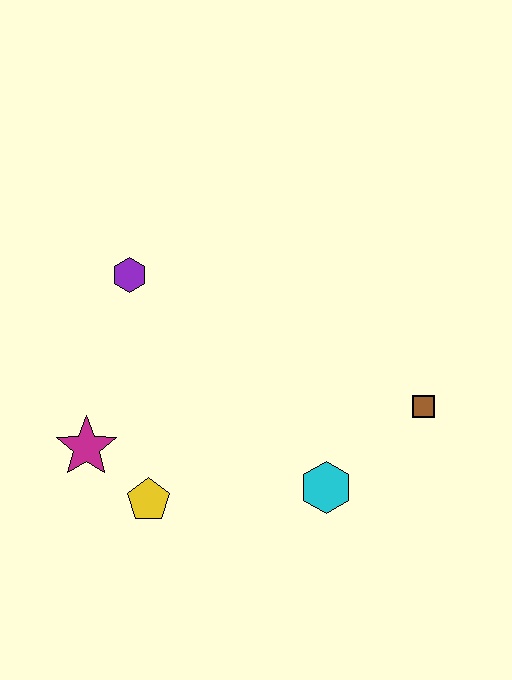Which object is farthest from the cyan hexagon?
The purple hexagon is farthest from the cyan hexagon.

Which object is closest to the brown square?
The cyan hexagon is closest to the brown square.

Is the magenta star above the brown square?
No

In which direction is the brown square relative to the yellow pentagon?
The brown square is to the right of the yellow pentagon.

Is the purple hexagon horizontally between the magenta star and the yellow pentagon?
Yes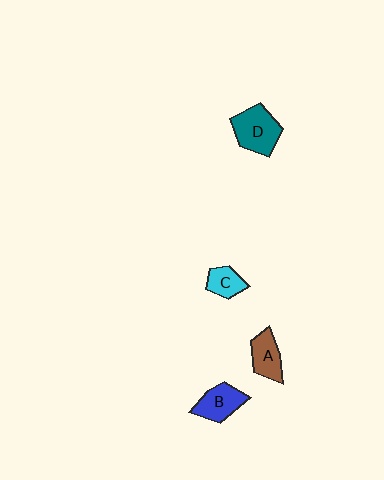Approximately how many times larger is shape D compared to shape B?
Approximately 1.3 times.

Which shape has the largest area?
Shape D (teal).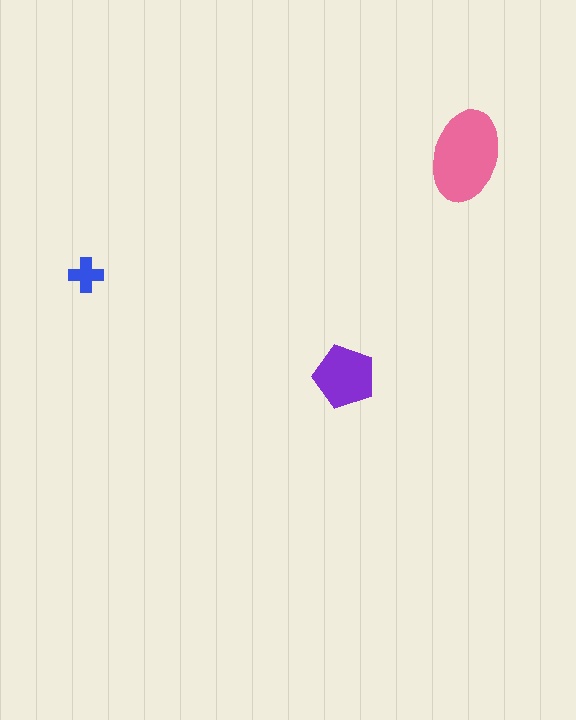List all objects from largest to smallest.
The pink ellipse, the purple pentagon, the blue cross.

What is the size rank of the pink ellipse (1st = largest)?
1st.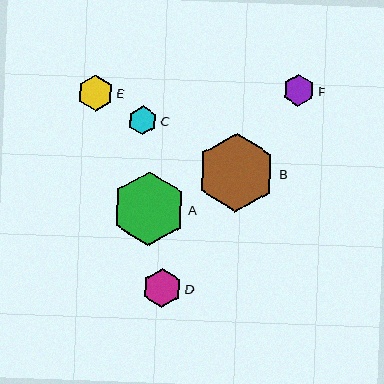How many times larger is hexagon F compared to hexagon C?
Hexagon F is approximately 1.1 times the size of hexagon C.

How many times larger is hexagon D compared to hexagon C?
Hexagon D is approximately 1.4 times the size of hexagon C.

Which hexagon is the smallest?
Hexagon C is the smallest with a size of approximately 29 pixels.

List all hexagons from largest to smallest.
From largest to smallest: B, A, D, E, F, C.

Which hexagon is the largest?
Hexagon B is the largest with a size of approximately 79 pixels.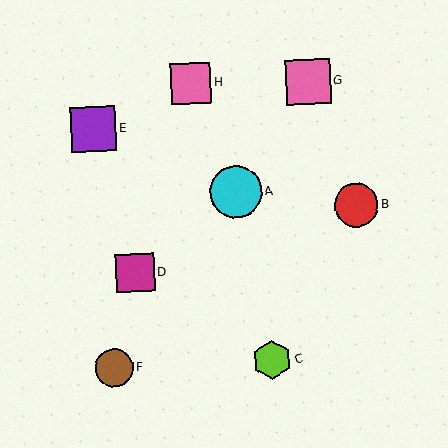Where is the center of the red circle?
The center of the red circle is at (356, 205).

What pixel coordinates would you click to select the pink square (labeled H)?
Click at (191, 83) to select the pink square H.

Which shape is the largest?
The cyan circle (labeled A) is the largest.